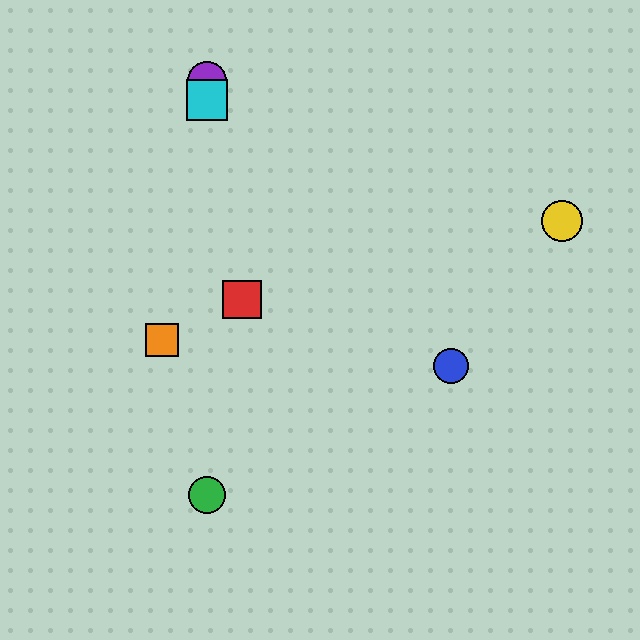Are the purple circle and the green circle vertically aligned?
Yes, both are at x≈207.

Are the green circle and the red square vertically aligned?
No, the green circle is at x≈207 and the red square is at x≈242.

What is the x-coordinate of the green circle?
The green circle is at x≈207.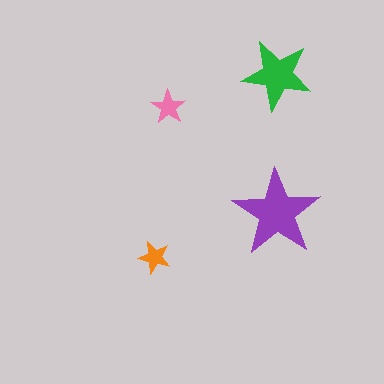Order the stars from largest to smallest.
the purple one, the green one, the pink one, the orange one.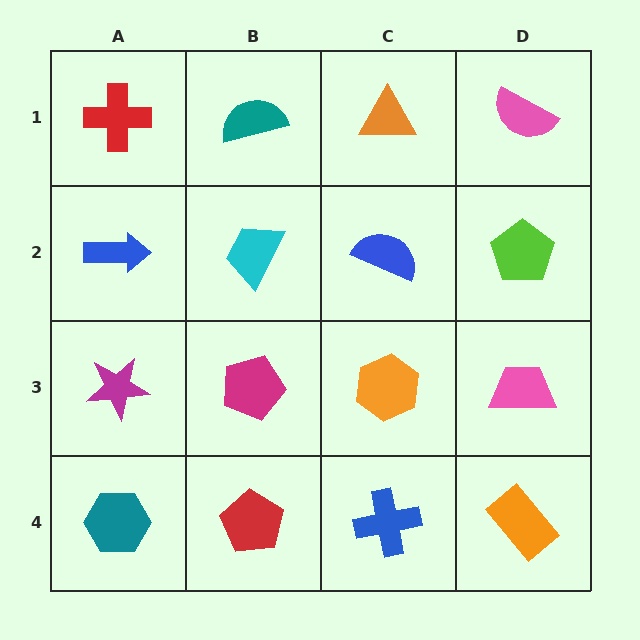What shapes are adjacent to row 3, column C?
A blue semicircle (row 2, column C), a blue cross (row 4, column C), a magenta pentagon (row 3, column B), a pink trapezoid (row 3, column D).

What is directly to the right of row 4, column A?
A red pentagon.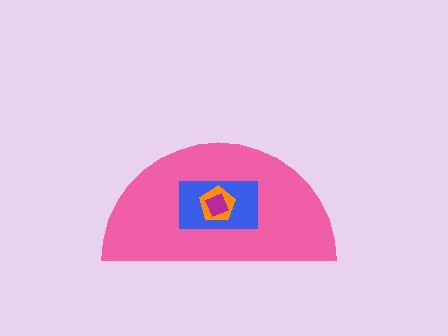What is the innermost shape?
The magenta diamond.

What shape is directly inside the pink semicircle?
The blue rectangle.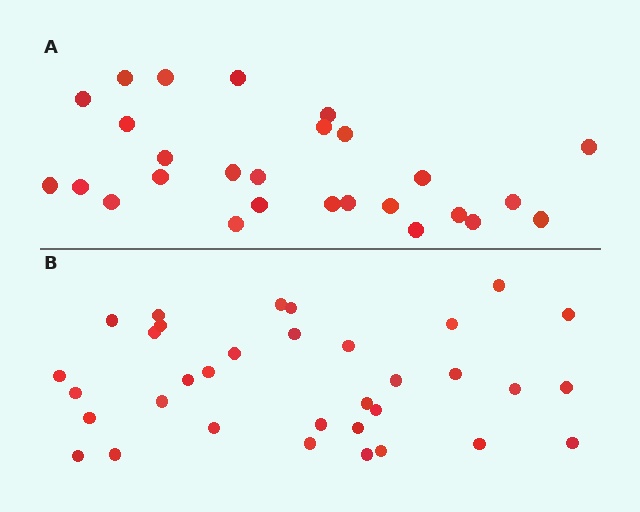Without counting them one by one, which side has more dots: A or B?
Region B (the bottom region) has more dots.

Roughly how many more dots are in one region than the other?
Region B has roughly 8 or so more dots than region A.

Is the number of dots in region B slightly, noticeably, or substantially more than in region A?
Region B has noticeably more, but not dramatically so. The ratio is roughly 1.3 to 1.